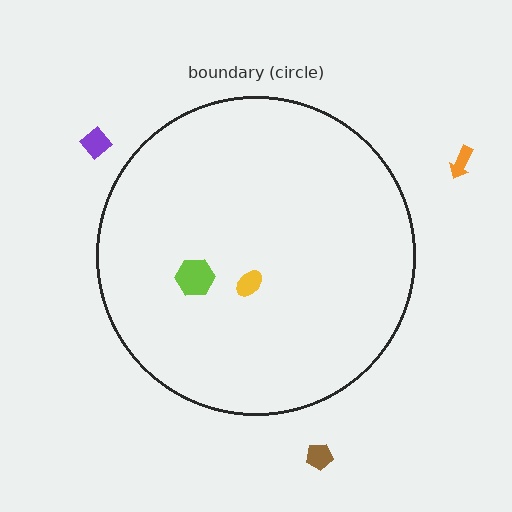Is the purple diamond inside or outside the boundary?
Outside.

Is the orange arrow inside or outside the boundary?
Outside.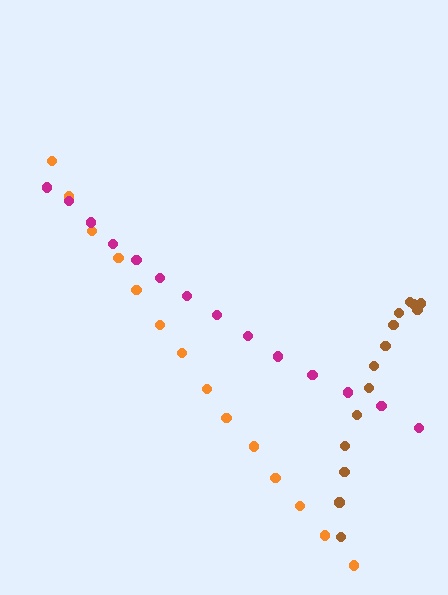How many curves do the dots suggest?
There are 3 distinct paths.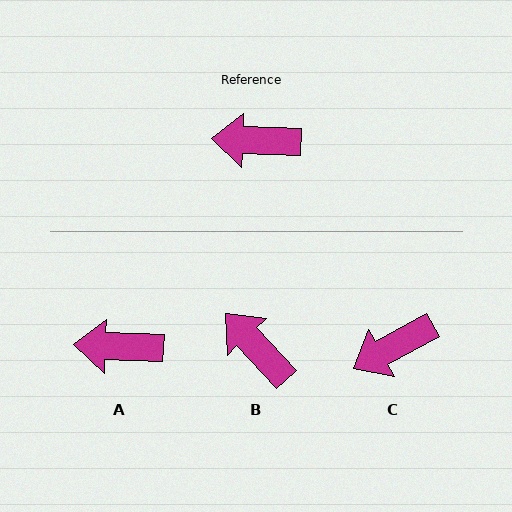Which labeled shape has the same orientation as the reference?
A.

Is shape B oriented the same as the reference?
No, it is off by about 45 degrees.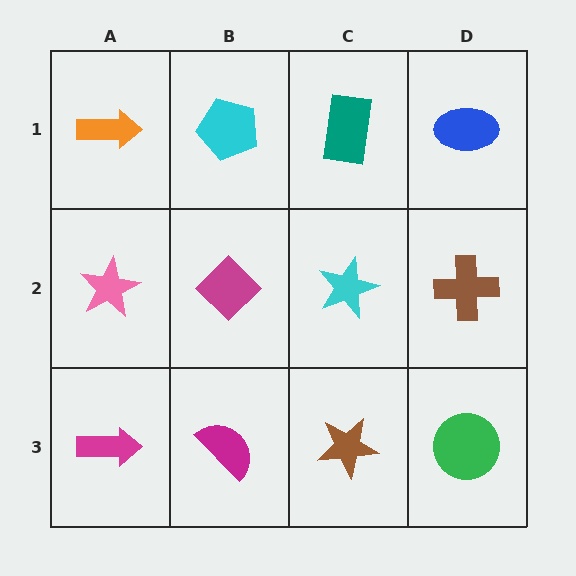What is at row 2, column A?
A pink star.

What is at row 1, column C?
A teal rectangle.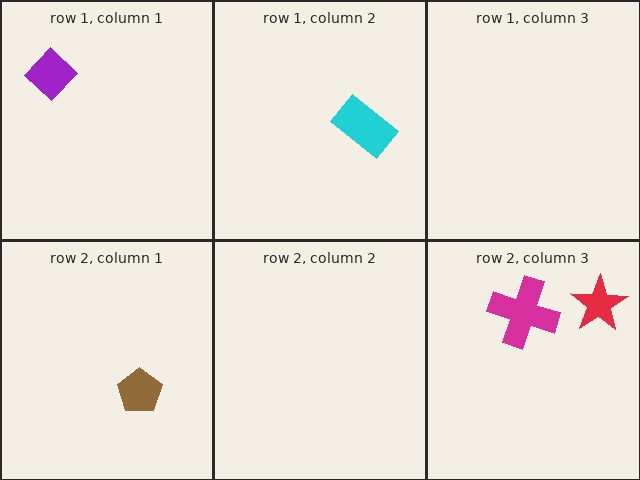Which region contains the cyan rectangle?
The row 1, column 2 region.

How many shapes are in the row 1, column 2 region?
1.